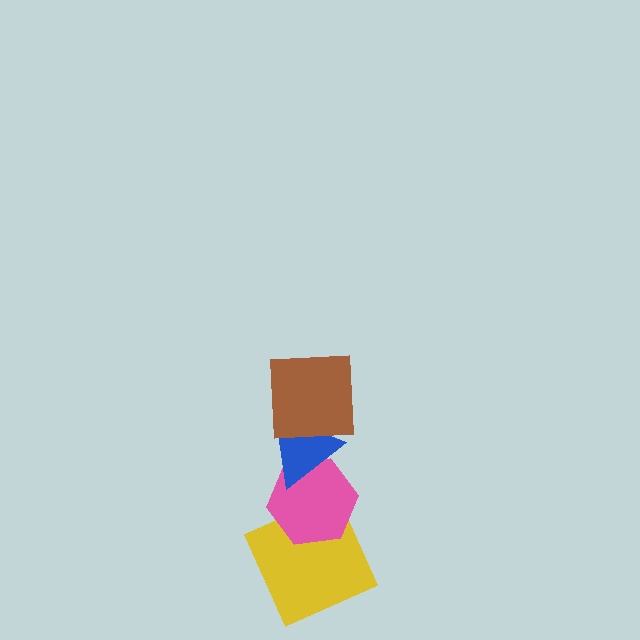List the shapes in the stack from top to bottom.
From top to bottom: the brown square, the blue triangle, the pink hexagon, the yellow square.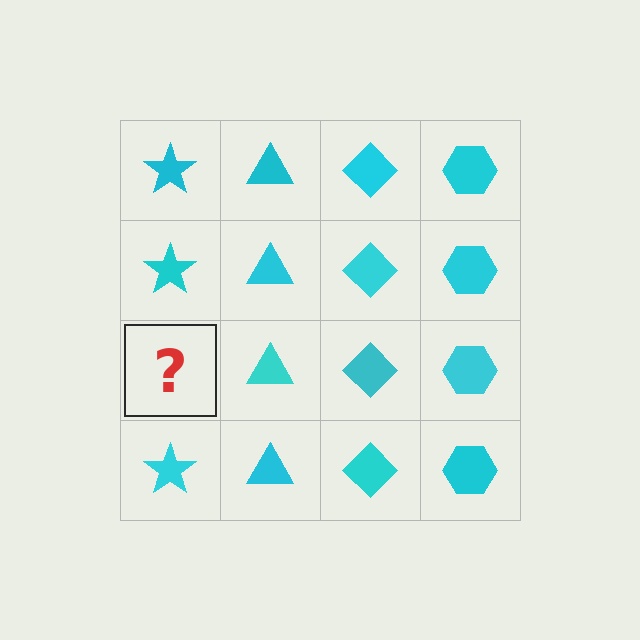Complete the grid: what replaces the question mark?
The question mark should be replaced with a cyan star.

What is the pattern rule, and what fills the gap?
The rule is that each column has a consistent shape. The gap should be filled with a cyan star.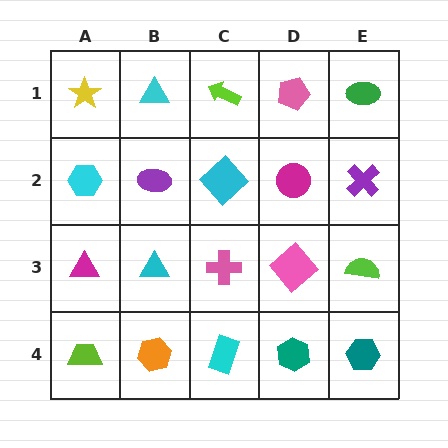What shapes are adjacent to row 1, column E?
A purple cross (row 2, column E), a pink pentagon (row 1, column D).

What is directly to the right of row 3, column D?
A lime semicircle.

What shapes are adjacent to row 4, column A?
A magenta triangle (row 3, column A), an orange hexagon (row 4, column B).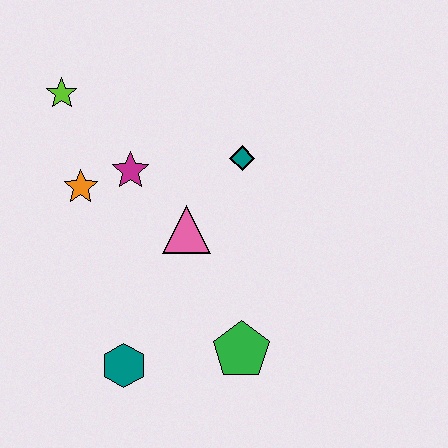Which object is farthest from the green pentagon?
The lime star is farthest from the green pentagon.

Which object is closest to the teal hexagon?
The green pentagon is closest to the teal hexagon.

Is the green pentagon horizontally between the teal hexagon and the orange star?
No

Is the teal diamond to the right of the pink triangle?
Yes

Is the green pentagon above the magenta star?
No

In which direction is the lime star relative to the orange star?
The lime star is above the orange star.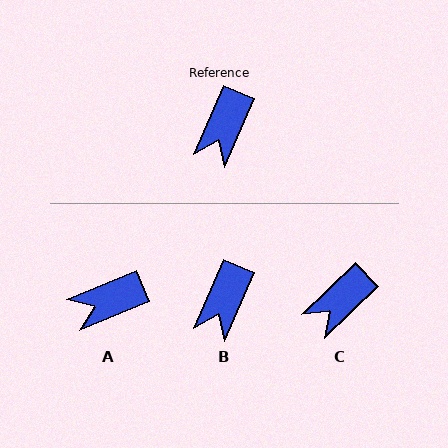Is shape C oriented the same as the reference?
No, it is off by about 23 degrees.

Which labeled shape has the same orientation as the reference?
B.